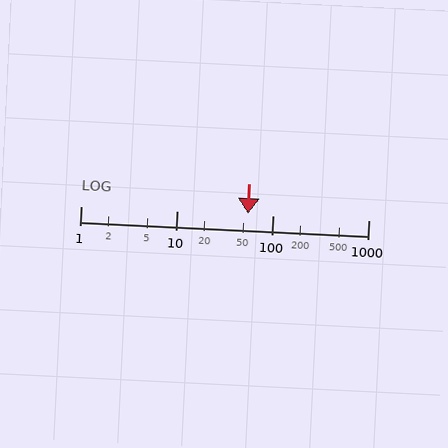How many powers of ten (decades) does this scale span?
The scale spans 3 decades, from 1 to 1000.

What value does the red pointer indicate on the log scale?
The pointer indicates approximately 56.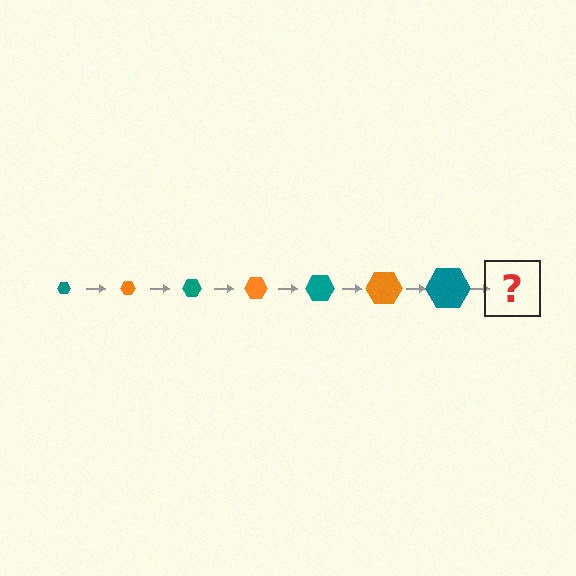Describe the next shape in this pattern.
It should be an orange hexagon, larger than the previous one.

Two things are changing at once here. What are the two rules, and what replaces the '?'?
The two rules are that the hexagon grows larger each step and the color cycles through teal and orange. The '?' should be an orange hexagon, larger than the previous one.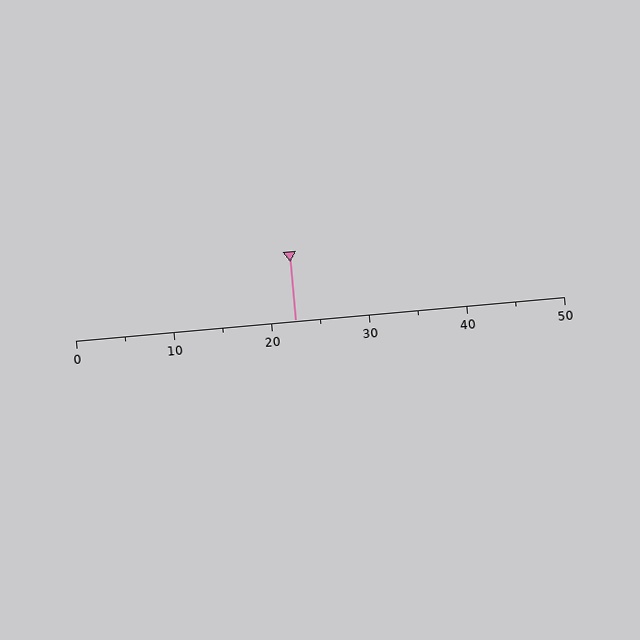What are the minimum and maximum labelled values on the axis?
The axis runs from 0 to 50.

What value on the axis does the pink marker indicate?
The marker indicates approximately 22.5.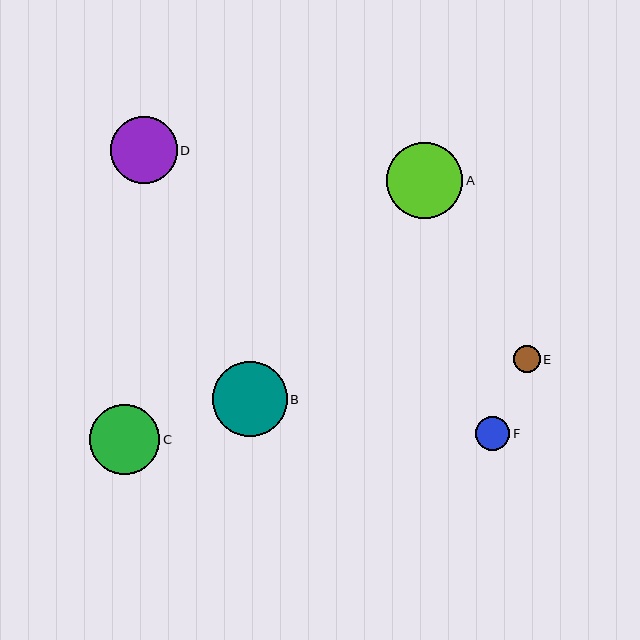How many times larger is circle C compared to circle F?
Circle C is approximately 2.0 times the size of circle F.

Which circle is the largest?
Circle A is the largest with a size of approximately 76 pixels.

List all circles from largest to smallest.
From largest to smallest: A, B, C, D, F, E.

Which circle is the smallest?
Circle E is the smallest with a size of approximately 26 pixels.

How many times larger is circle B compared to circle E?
Circle B is approximately 2.8 times the size of circle E.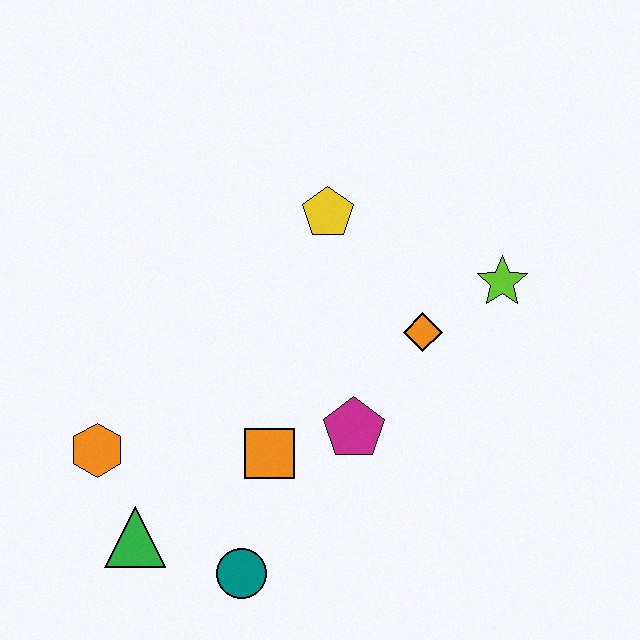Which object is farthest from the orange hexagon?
The lime star is farthest from the orange hexagon.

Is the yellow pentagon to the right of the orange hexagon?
Yes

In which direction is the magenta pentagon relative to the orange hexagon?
The magenta pentagon is to the right of the orange hexagon.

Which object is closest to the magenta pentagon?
The orange square is closest to the magenta pentagon.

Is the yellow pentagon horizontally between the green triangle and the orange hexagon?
No